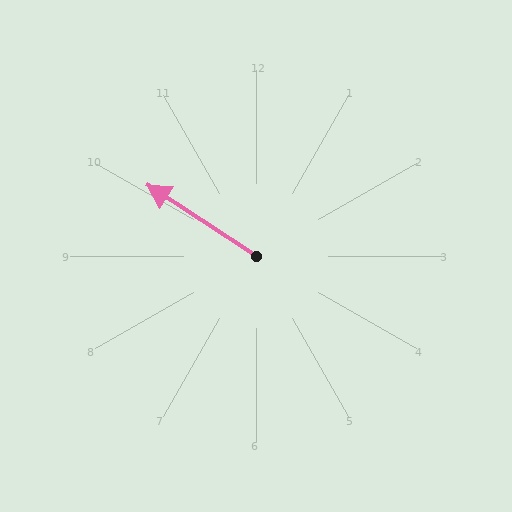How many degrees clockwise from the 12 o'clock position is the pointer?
Approximately 303 degrees.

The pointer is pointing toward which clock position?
Roughly 10 o'clock.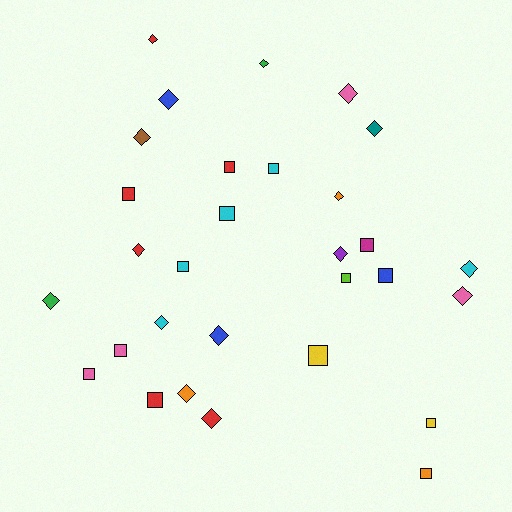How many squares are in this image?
There are 14 squares.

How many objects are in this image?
There are 30 objects.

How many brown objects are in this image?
There is 1 brown object.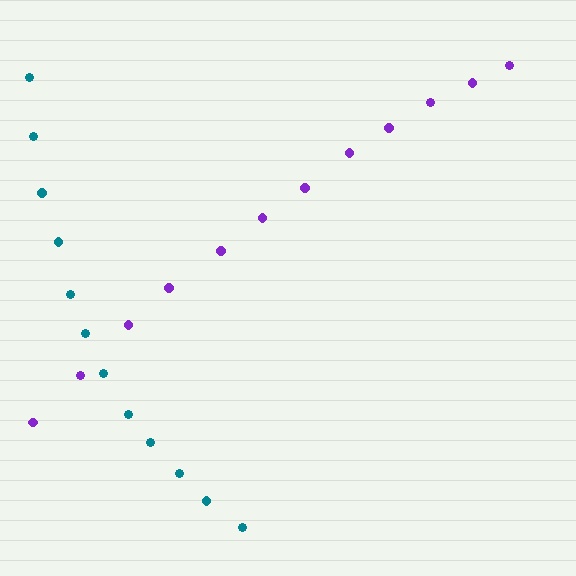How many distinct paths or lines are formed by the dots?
There are 2 distinct paths.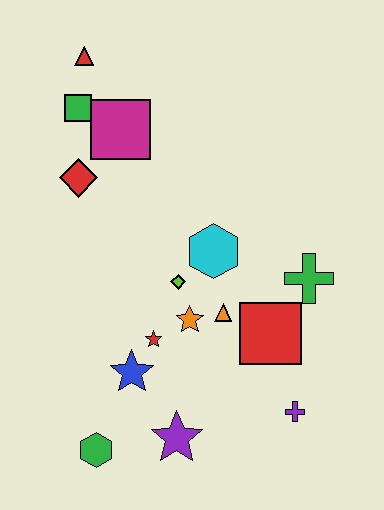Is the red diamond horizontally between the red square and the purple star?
No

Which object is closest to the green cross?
The red square is closest to the green cross.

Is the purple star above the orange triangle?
No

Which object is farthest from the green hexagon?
The red triangle is farthest from the green hexagon.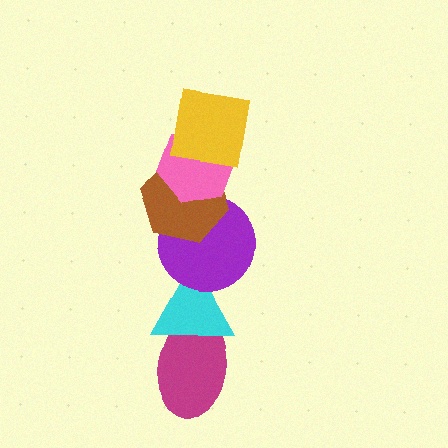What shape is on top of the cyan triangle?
The purple circle is on top of the cyan triangle.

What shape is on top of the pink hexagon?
The yellow square is on top of the pink hexagon.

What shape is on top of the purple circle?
The brown hexagon is on top of the purple circle.